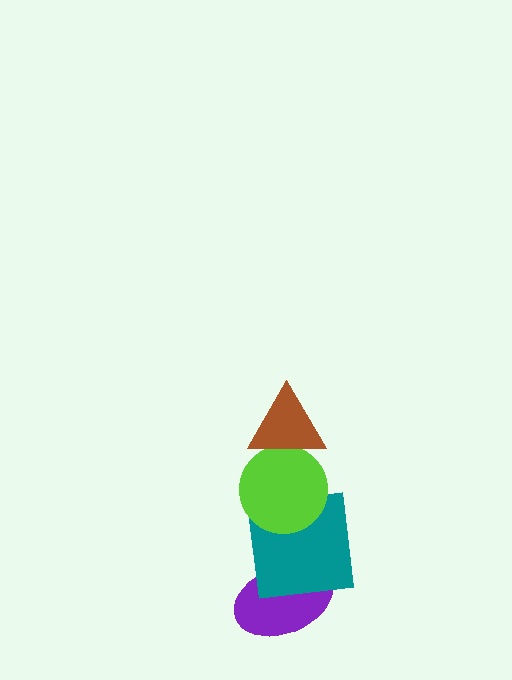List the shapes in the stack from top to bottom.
From top to bottom: the brown triangle, the lime circle, the teal square, the purple ellipse.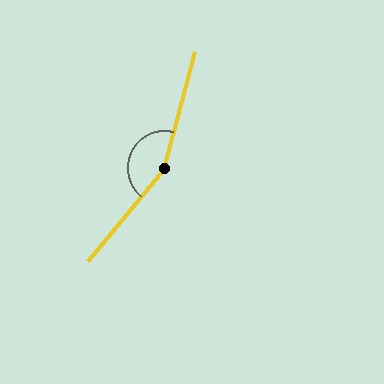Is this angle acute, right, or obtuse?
It is obtuse.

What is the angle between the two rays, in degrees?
Approximately 156 degrees.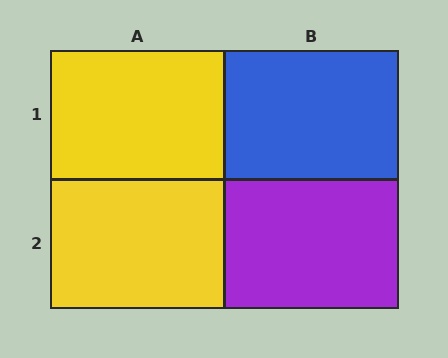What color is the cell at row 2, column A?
Yellow.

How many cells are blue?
1 cell is blue.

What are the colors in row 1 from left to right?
Yellow, blue.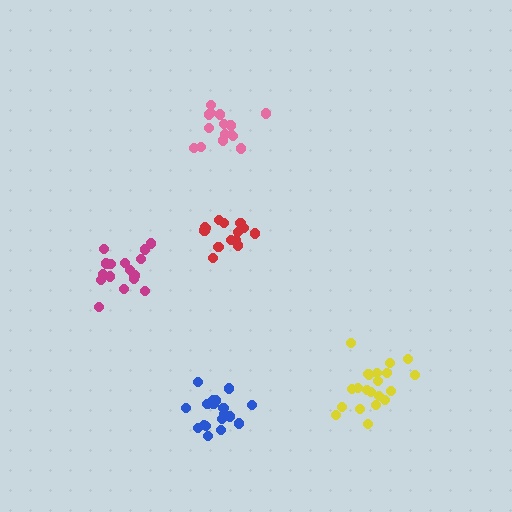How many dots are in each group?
Group 1: 15 dots, Group 2: 16 dots, Group 3: 21 dots, Group 4: 17 dots, Group 5: 18 dots (87 total).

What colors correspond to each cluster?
The clusters are colored: red, pink, yellow, magenta, blue.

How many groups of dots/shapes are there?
There are 5 groups.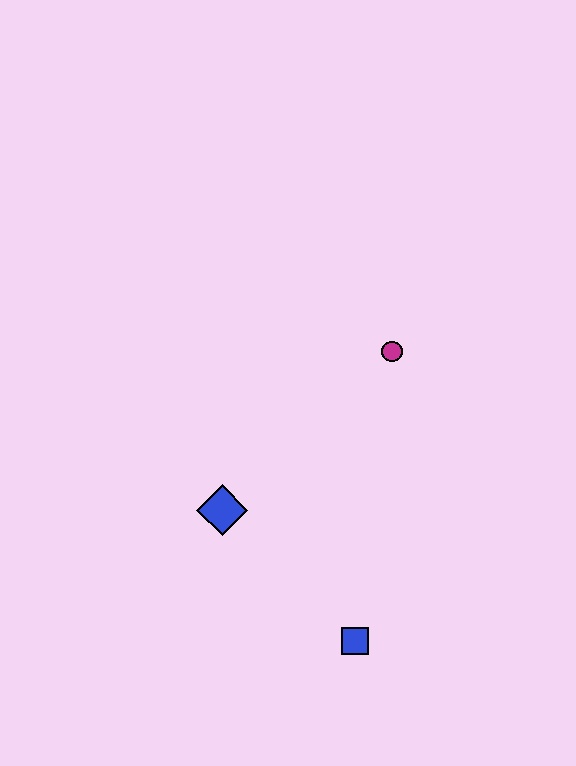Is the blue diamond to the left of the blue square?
Yes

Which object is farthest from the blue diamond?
The magenta circle is farthest from the blue diamond.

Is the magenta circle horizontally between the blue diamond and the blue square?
No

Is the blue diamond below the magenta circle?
Yes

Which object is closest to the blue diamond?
The blue square is closest to the blue diamond.